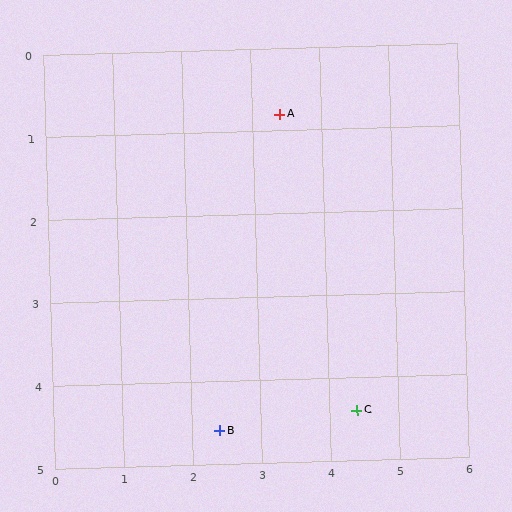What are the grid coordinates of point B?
Point B is at approximately (2.4, 4.6).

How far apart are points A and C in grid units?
Points A and C are about 3.7 grid units apart.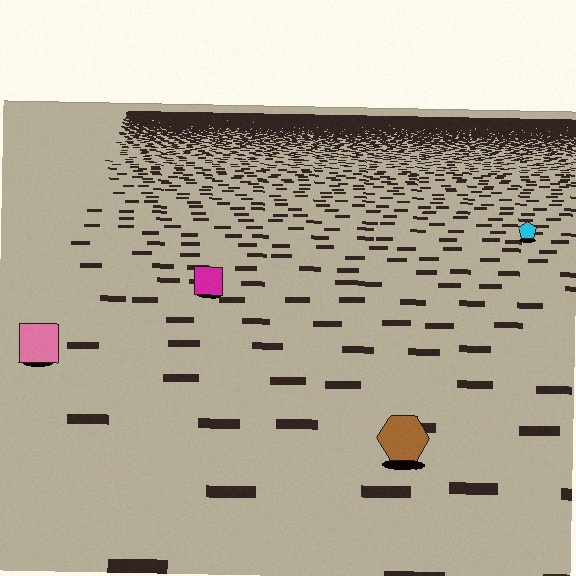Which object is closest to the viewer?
The brown hexagon is closest. The texture marks near it are larger and more spread out.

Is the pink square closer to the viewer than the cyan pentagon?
Yes. The pink square is closer — you can tell from the texture gradient: the ground texture is coarser near it.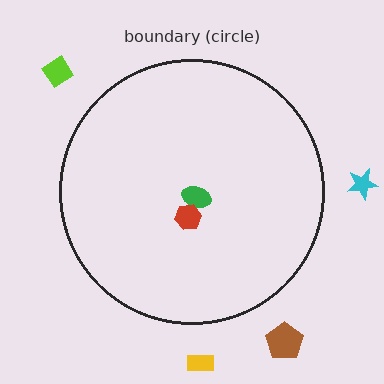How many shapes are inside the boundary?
2 inside, 4 outside.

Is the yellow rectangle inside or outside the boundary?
Outside.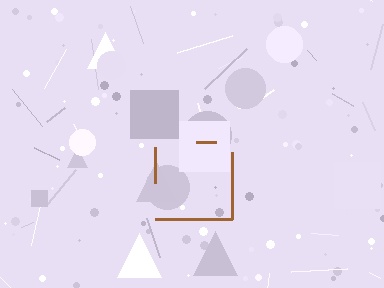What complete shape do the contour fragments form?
The contour fragments form a square.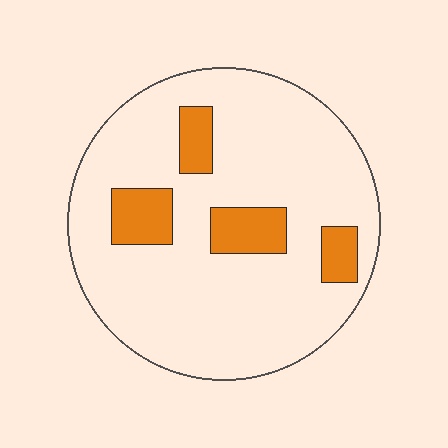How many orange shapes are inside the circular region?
4.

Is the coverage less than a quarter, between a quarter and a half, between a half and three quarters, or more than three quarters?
Less than a quarter.